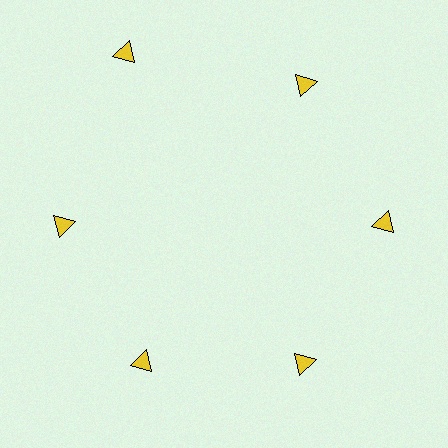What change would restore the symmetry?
The symmetry would be restored by moving it inward, back onto the ring so that all 6 triangles sit at equal angles and equal distance from the center.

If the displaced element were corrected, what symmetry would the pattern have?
It would have 6-fold rotational symmetry — the pattern would map onto itself every 60 degrees.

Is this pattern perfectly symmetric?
No. The 6 yellow triangles are arranged in a ring, but one element near the 11 o'clock position is pushed outward from the center, breaking the 6-fold rotational symmetry.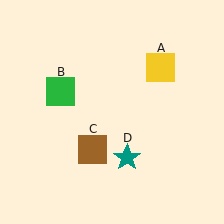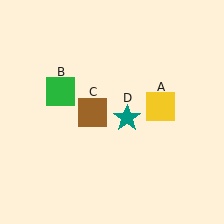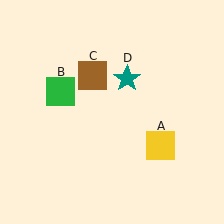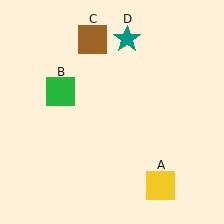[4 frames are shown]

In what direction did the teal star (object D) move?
The teal star (object D) moved up.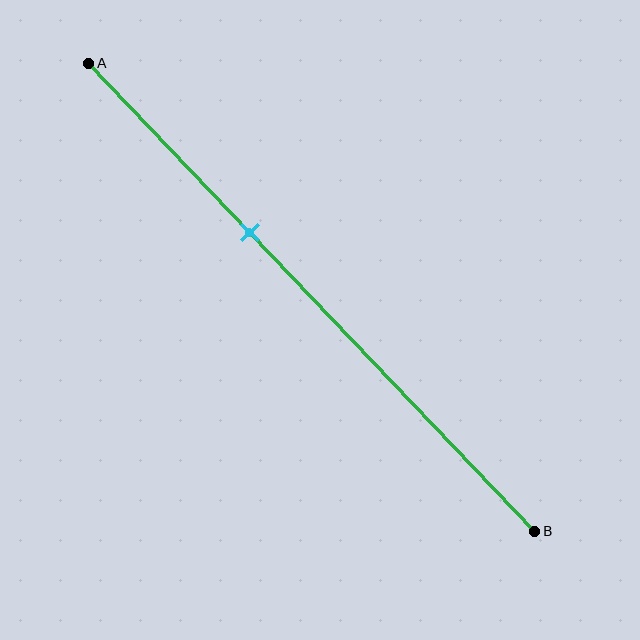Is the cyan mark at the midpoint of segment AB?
No, the mark is at about 35% from A, not at the 50% midpoint.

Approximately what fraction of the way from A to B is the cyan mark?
The cyan mark is approximately 35% of the way from A to B.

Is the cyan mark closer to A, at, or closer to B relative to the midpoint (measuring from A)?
The cyan mark is closer to point A than the midpoint of segment AB.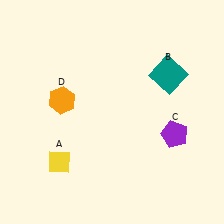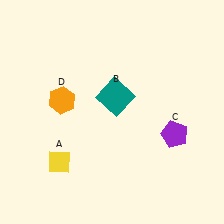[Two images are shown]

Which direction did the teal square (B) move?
The teal square (B) moved left.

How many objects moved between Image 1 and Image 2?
1 object moved between the two images.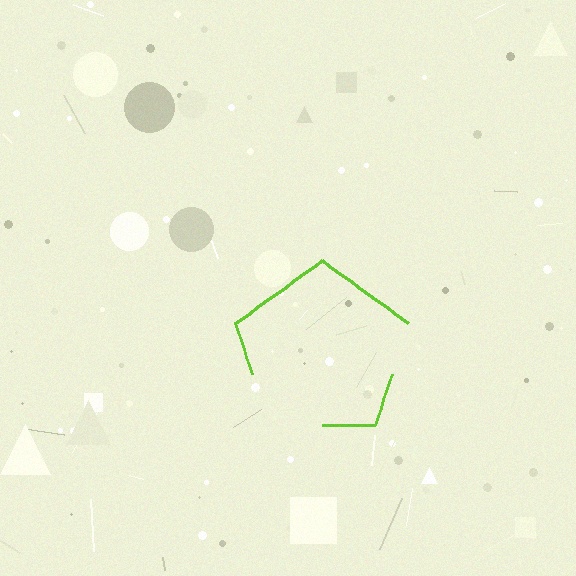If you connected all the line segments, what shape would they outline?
They would outline a pentagon.